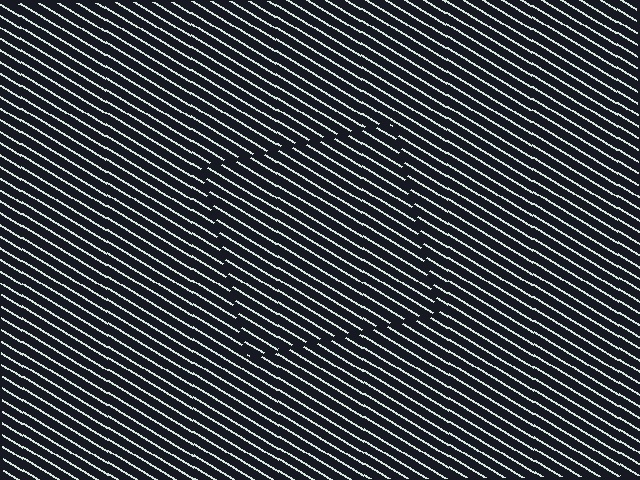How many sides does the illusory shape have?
4 sides — the line-ends trace a square.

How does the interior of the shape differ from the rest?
The interior of the shape contains the same grating, shifted by half a period — the contour is defined by the phase discontinuity where line-ends from the inner and outer gratings abut.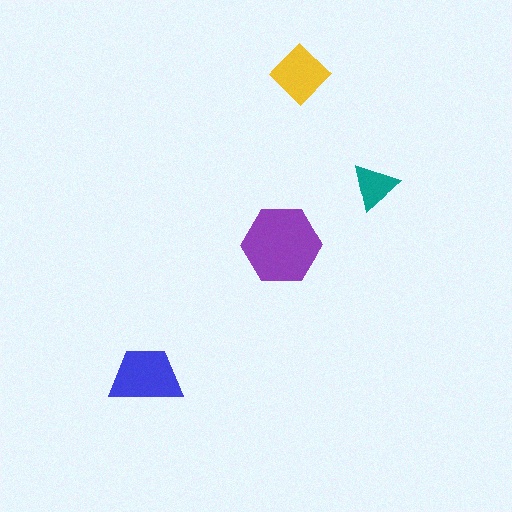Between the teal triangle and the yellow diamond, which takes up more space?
The yellow diamond.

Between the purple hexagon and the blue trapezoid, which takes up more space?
The purple hexagon.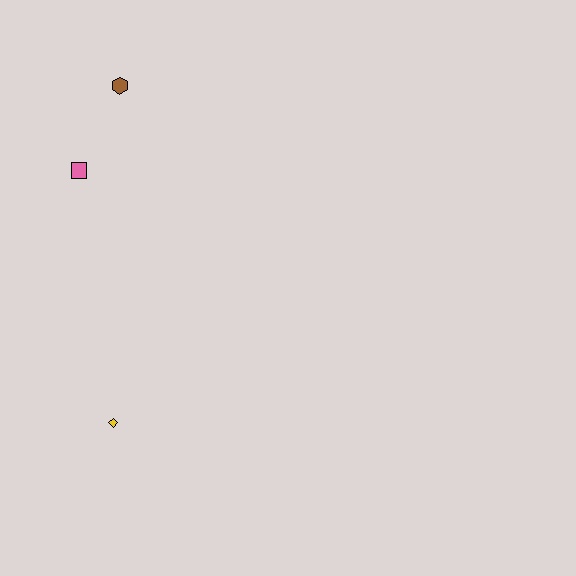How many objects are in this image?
There are 3 objects.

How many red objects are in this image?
There are no red objects.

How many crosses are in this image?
There are no crosses.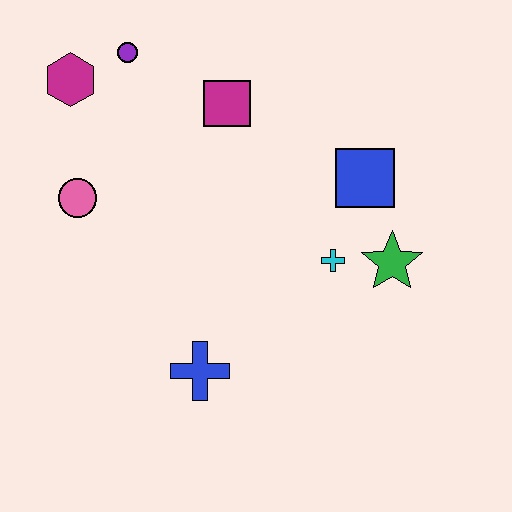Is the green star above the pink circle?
No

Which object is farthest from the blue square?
The magenta hexagon is farthest from the blue square.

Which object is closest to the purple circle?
The magenta hexagon is closest to the purple circle.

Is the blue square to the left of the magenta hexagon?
No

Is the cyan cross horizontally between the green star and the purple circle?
Yes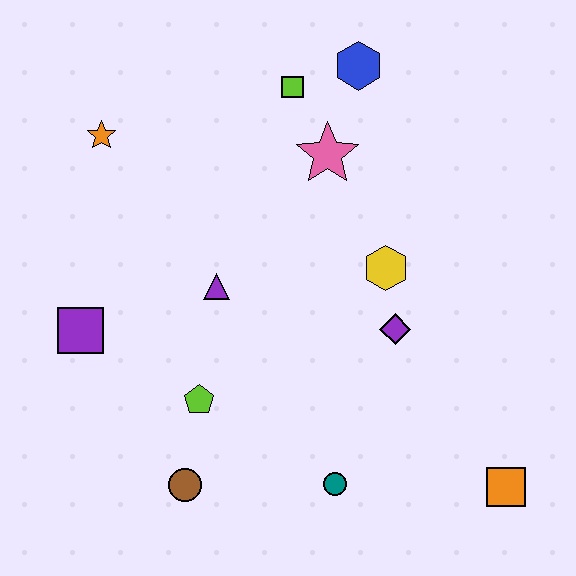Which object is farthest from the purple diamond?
The orange star is farthest from the purple diamond.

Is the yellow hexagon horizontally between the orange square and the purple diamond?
No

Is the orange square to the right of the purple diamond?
Yes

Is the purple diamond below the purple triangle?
Yes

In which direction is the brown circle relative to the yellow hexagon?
The brown circle is below the yellow hexagon.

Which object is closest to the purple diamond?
The yellow hexagon is closest to the purple diamond.